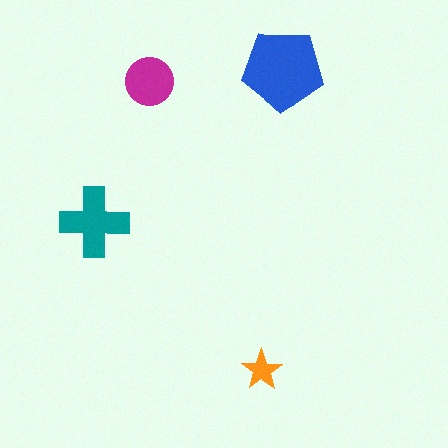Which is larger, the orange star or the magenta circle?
The magenta circle.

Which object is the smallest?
The orange star.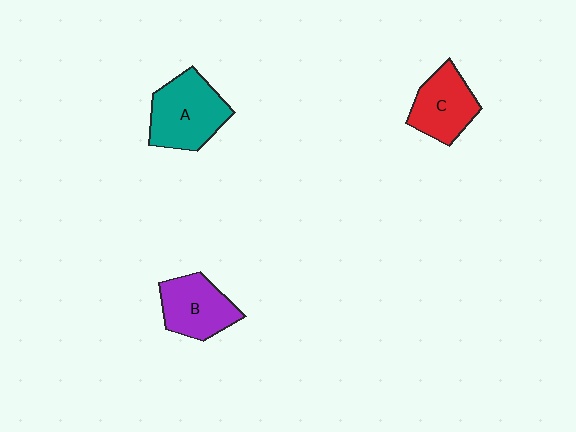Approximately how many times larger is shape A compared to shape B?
Approximately 1.2 times.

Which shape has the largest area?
Shape A (teal).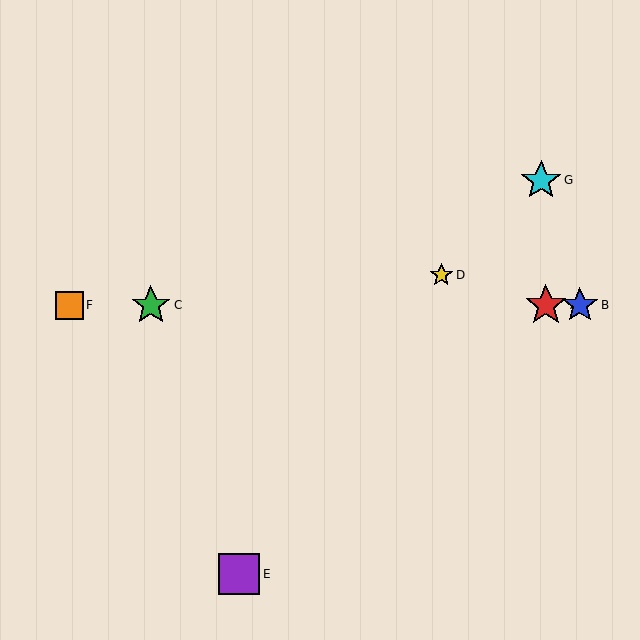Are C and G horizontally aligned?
No, C is at y≈305 and G is at y≈180.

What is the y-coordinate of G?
Object G is at y≈180.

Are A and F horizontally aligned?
Yes, both are at y≈305.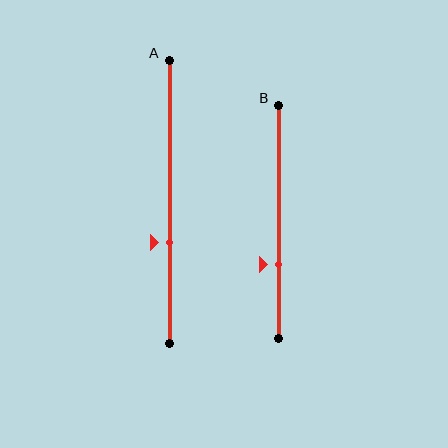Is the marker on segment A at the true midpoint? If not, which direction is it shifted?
No, the marker on segment A is shifted downward by about 14% of the segment length.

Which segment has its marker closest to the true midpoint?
Segment A has its marker closest to the true midpoint.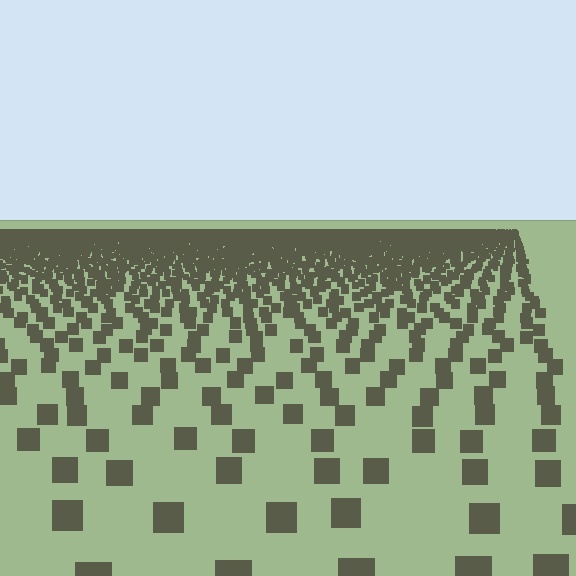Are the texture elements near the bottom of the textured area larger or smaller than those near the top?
Larger. Near the bottom, elements are closer to the viewer and appear at a bigger on-screen size.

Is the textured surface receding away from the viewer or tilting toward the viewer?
The surface is receding away from the viewer. Texture elements get smaller and denser toward the top.